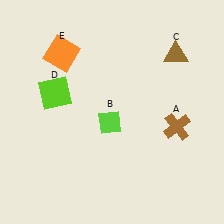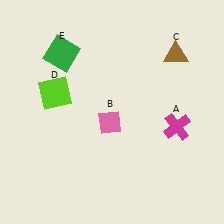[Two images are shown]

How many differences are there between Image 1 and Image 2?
There are 3 differences between the two images.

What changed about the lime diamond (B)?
In Image 1, B is lime. In Image 2, it changed to pink.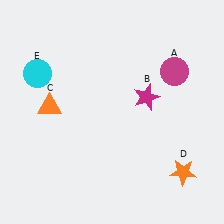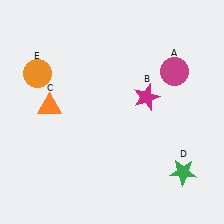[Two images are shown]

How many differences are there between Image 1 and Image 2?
There are 2 differences between the two images.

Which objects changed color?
D changed from orange to green. E changed from cyan to orange.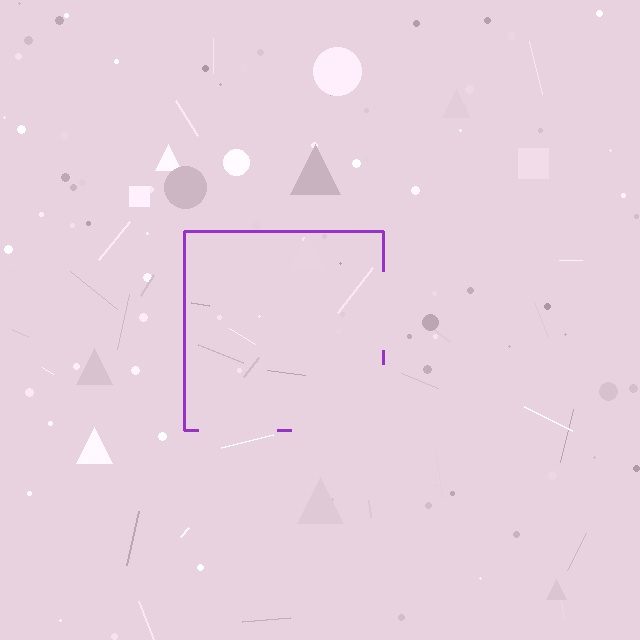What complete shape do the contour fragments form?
The contour fragments form a square.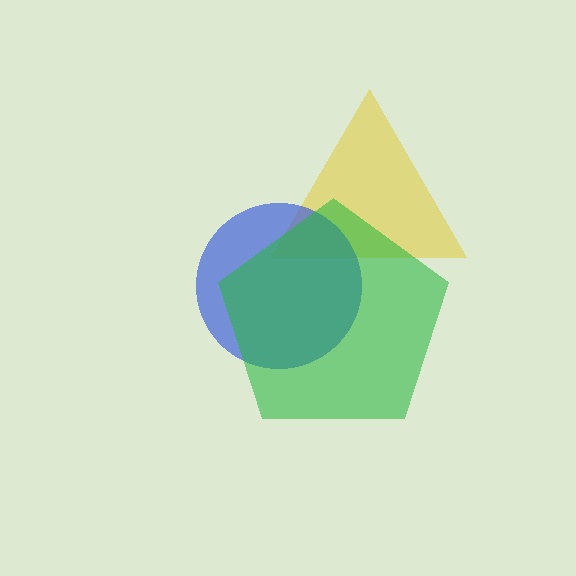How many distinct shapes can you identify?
There are 3 distinct shapes: a yellow triangle, a blue circle, a green pentagon.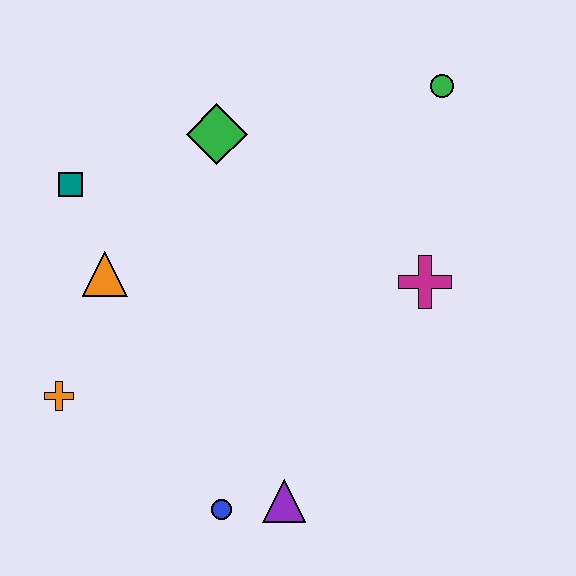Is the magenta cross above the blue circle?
Yes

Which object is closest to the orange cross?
The orange triangle is closest to the orange cross.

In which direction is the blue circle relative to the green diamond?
The blue circle is below the green diamond.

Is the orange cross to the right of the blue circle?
No